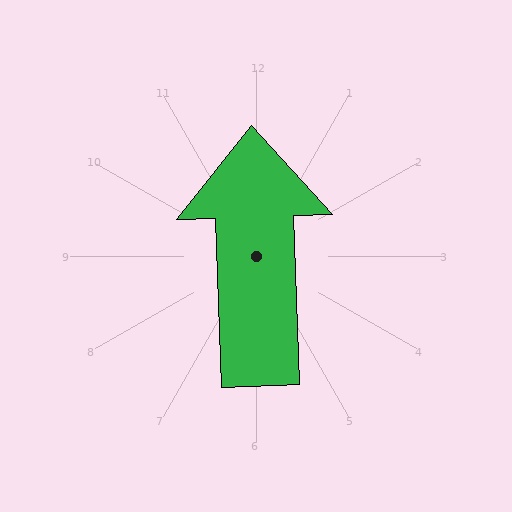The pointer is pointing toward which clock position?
Roughly 12 o'clock.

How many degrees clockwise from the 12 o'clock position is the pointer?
Approximately 358 degrees.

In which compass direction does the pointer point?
North.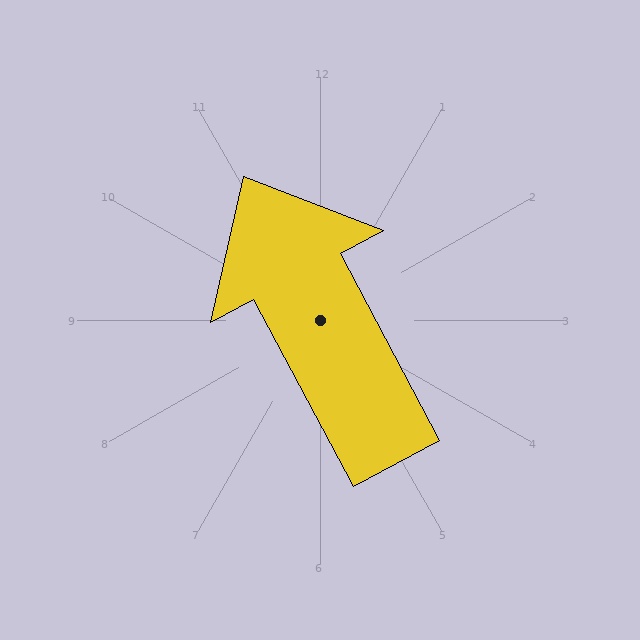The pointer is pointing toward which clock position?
Roughly 11 o'clock.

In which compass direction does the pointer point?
Northwest.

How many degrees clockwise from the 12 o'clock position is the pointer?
Approximately 332 degrees.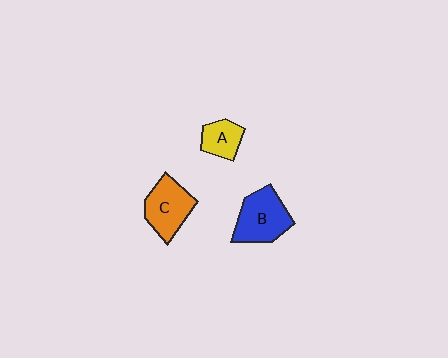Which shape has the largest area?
Shape B (blue).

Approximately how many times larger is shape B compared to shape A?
Approximately 1.8 times.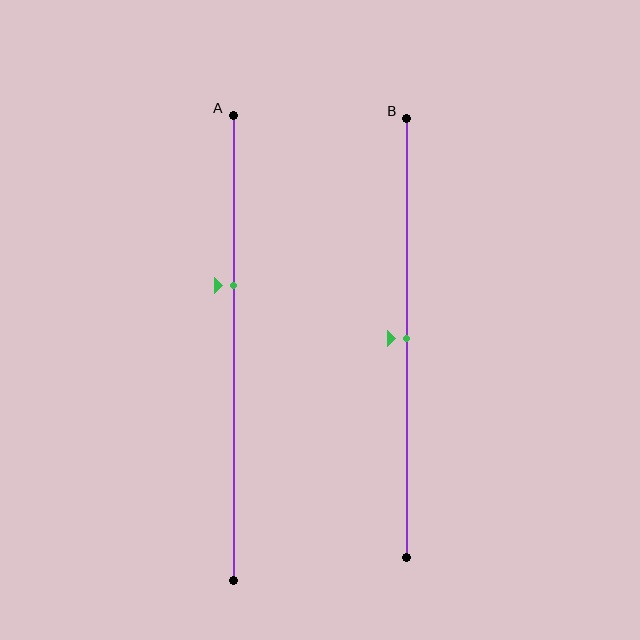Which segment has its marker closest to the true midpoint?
Segment B has its marker closest to the true midpoint.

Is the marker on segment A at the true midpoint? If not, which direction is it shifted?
No, the marker on segment A is shifted upward by about 13% of the segment length.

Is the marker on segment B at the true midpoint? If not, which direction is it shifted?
Yes, the marker on segment B is at the true midpoint.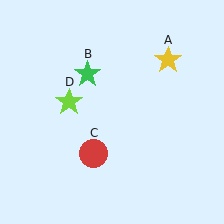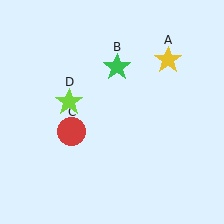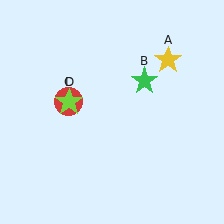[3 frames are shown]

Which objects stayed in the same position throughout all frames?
Yellow star (object A) and lime star (object D) remained stationary.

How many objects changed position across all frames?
2 objects changed position: green star (object B), red circle (object C).